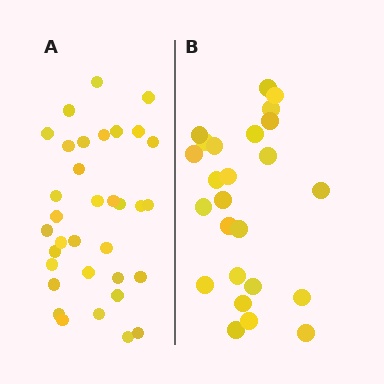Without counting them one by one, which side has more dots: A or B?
Region A (the left region) has more dots.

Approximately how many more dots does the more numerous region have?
Region A has roughly 8 or so more dots than region B.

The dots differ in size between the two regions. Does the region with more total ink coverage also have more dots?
No. Region B has more total ink coverage because its dots are larger, but region A actually contains more individual dots. Total area can be misleading — the number of items is what matters here.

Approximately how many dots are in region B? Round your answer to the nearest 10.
About 20 dots. (The exact count is 25, which rounds to 20.)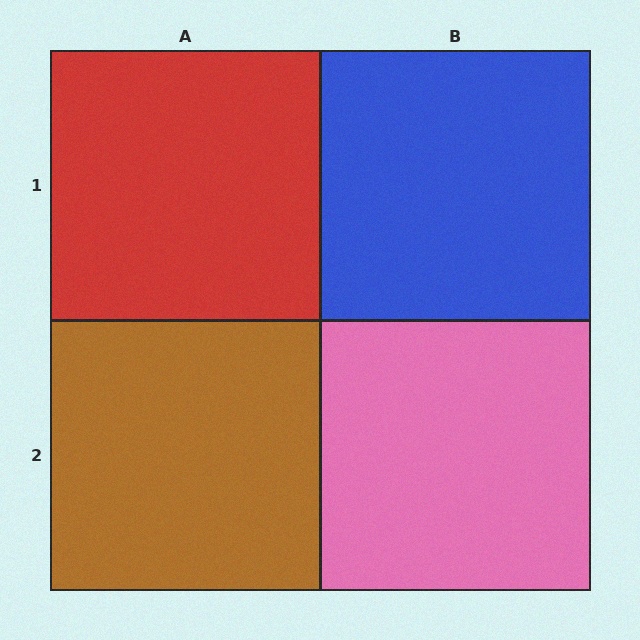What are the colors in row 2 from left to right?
Brown, pink.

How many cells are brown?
1 cell is brown.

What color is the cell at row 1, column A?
Red.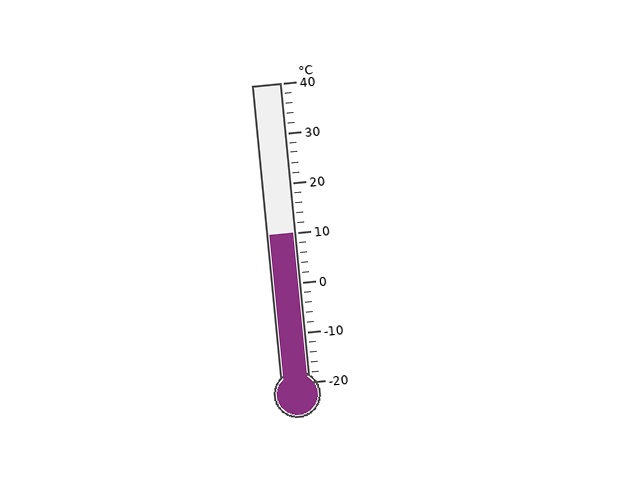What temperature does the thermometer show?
The thermometer shows approximately 10°C.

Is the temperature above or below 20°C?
The temperature is below 20°C.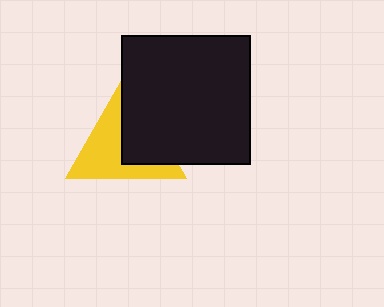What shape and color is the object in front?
The object in front is a black square.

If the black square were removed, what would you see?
You would see the complete yellow triangle.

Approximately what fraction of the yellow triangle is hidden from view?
Roughly 44% of the yellow triangle is hidden behind the black square.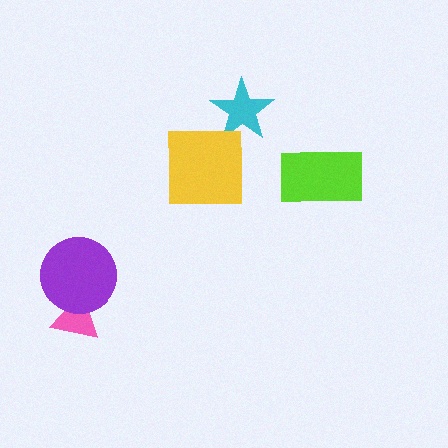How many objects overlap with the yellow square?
0 objects overlap with the yellow square.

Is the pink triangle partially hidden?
Yes, it is partially covered by another shape.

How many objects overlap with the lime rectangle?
0 objects overlap with the lime rectangle.